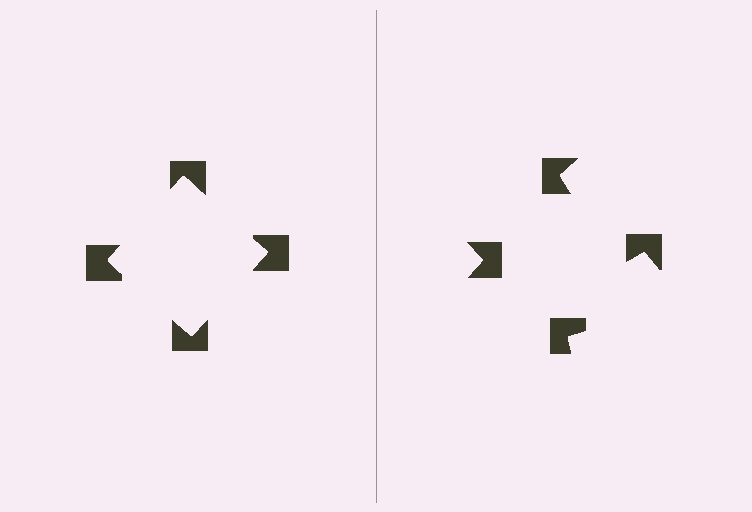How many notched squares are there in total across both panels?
8 — 4 on each side.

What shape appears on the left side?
An illusory square.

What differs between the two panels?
The notched squares are positioned identically on both sides; only the wedge orientations differ. On the left they align to a square; on the right they are misaligned.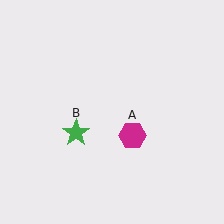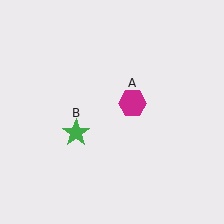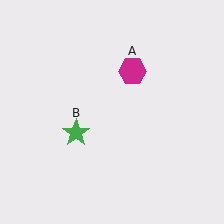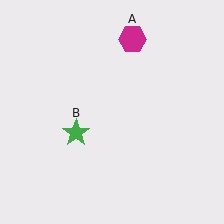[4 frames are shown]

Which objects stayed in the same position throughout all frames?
Green star (object B) remained stationary.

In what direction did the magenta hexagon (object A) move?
The magenta hexagon (object A) moved up.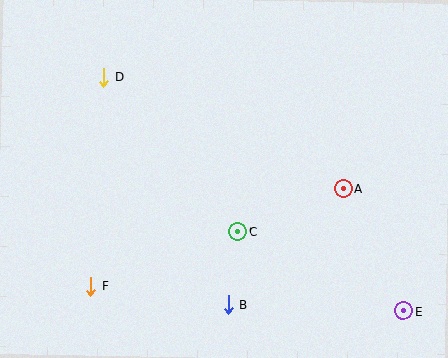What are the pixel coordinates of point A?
Point A is at (343, 189).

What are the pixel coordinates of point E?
Point E is at (404, 311).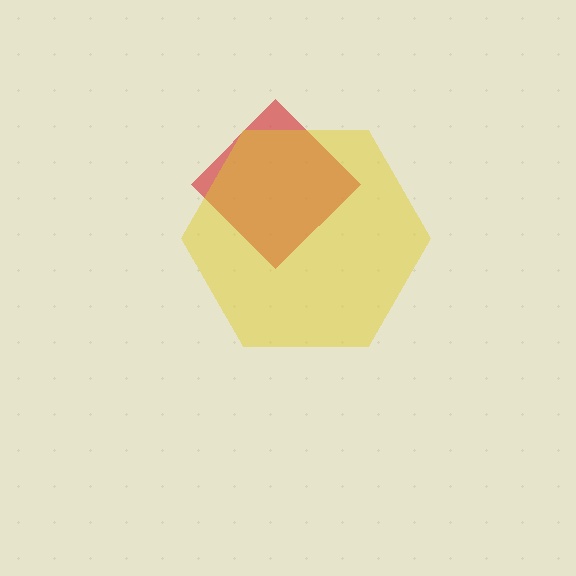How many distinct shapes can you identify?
There are 2 distinct shapes: a red diamond, a yellow hexagon.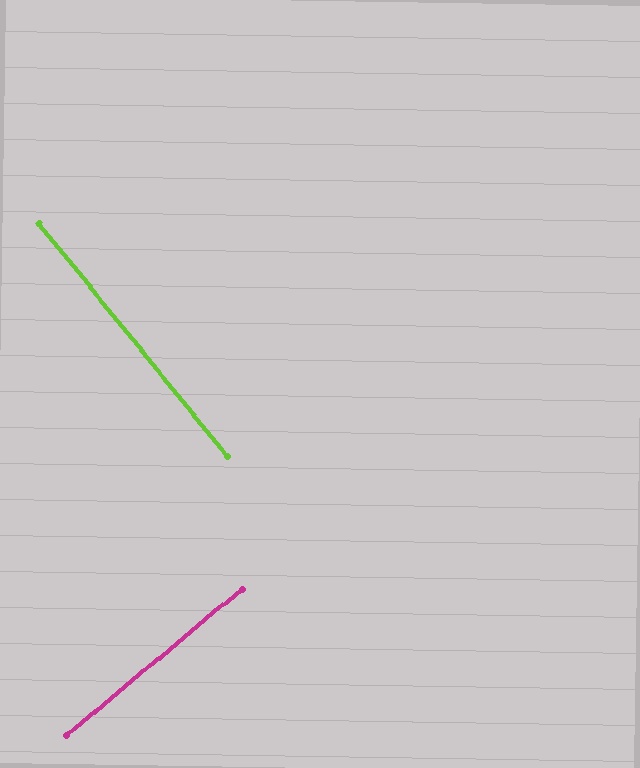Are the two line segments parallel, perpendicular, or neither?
Perpendicular — they meet at approximately 89°.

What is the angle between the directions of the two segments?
Approximately 89 degrees.